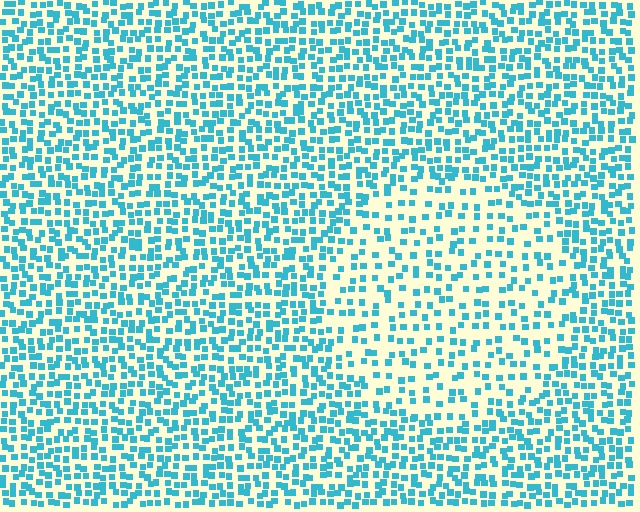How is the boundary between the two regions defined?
The boundary is defined by a change in element density (approximately 1.9x ratio). All elements are the same color, size, and shape.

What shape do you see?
I see a circle.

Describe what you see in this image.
The image contains small cyan elements arranged at two different densities. A circle-shaped region is visible where the elements are less densely packed than the surrounding area.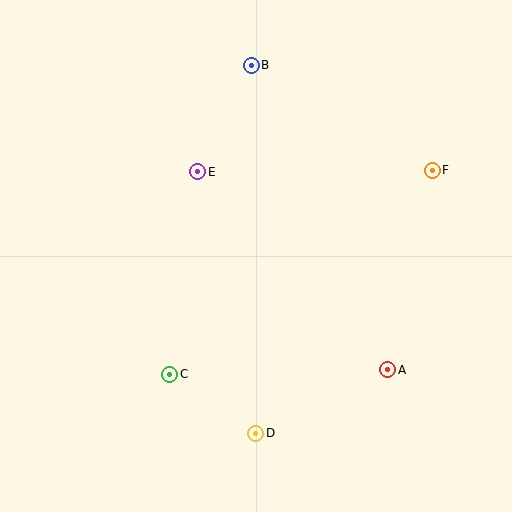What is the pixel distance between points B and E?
The distance between B and E is 119 pixels.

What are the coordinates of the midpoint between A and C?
The midpoint between A and C is at (279, 372).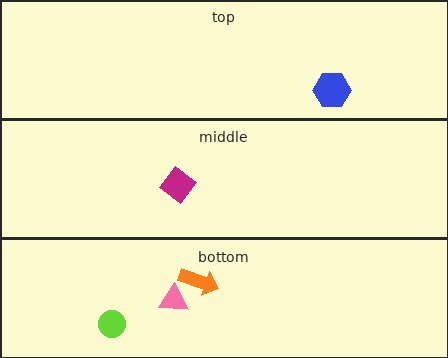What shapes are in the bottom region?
The orange arrow, the pink triangle, the lime circle.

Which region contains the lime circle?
The bottom region.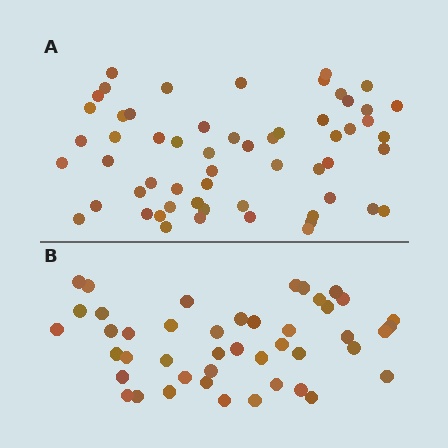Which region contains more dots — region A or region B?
Region A (the top region) has more dots.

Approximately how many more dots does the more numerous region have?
Region A has approximately 15 more dots than region B.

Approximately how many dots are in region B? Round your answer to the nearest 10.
About 40 dots. (The exact count is 45, which rounds to 40.)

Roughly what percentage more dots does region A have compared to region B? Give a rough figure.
About 30% more.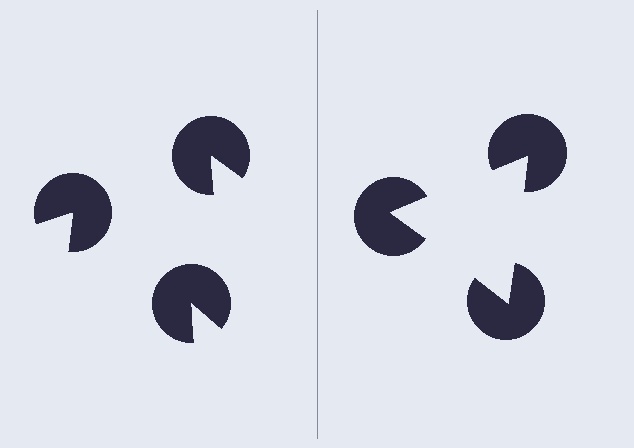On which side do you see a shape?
An illusory triangle appears on the right side. On the left side the wedge cuts are rotated, so no coherent shape forms.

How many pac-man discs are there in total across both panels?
6 — 3 on each side.